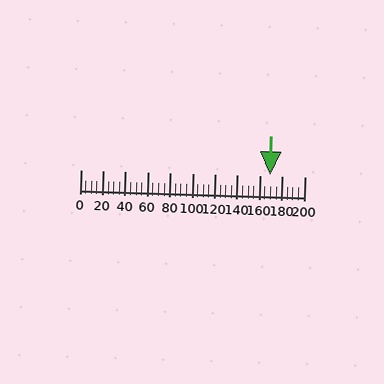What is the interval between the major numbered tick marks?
The major tick marks are spaced 20 units apart.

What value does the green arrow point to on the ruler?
The green arrow points to approximately 169.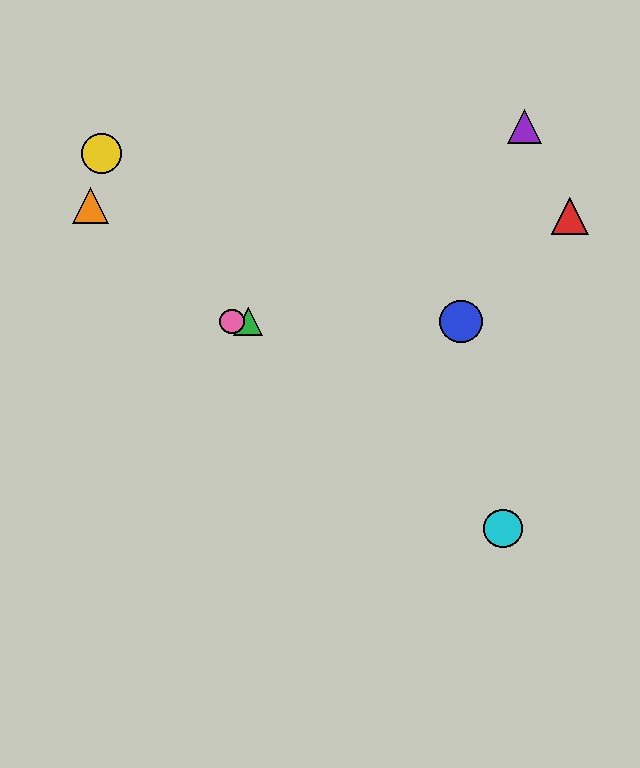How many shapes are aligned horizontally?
3 shapes (the blue circle, the green triangle, the pink circle) are aligned horizontally.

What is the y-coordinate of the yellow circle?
The yellow circle is at y≈153.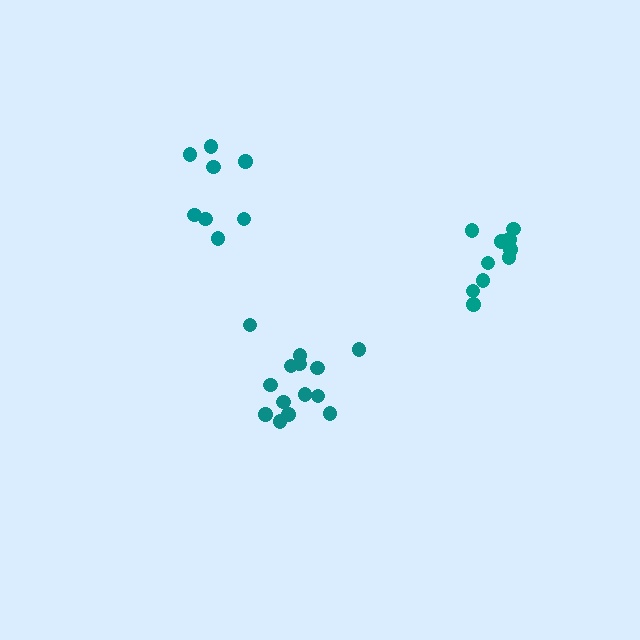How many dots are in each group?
Group 1: 14 dots, Group 2: 10 dots, Group 3: 8 dots (32 total).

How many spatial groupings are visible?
There are 3 spatial groupings.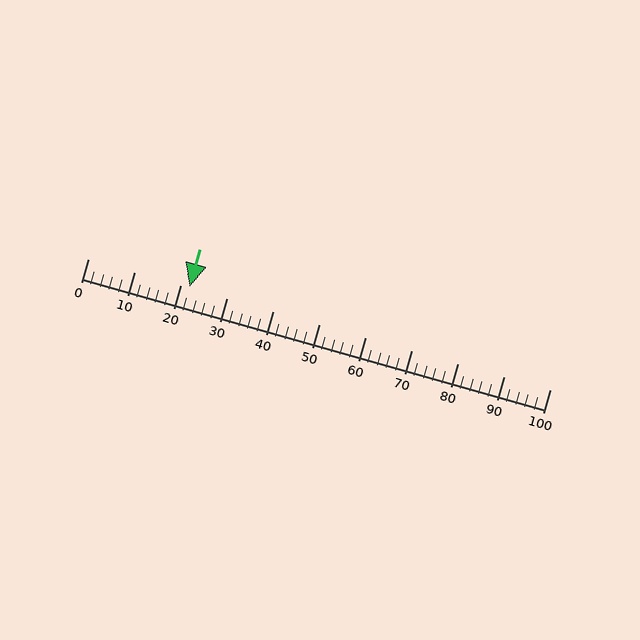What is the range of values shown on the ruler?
The ruler shows values from 0 to 100.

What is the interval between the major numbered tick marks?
The major tick marks are spaced 10 units apart.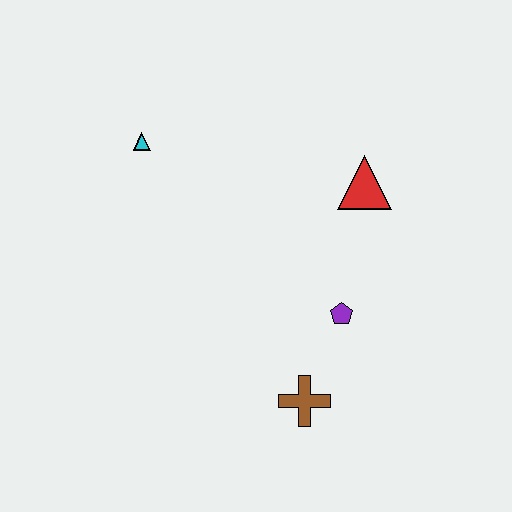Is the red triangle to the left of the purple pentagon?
No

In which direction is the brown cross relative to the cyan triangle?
The brown cross is below the cyan triangle.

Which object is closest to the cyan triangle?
The red triangle is closest to the cyan triangle.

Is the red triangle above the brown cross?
Yes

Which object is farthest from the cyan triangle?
The brown cross is farthest from the cyan triangle.